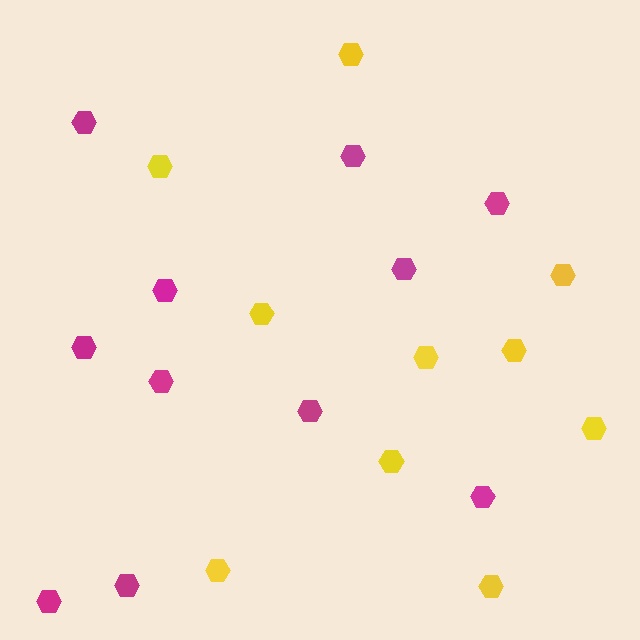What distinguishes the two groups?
There are 2 groups: one group of magenta hexagons (11) and one group of yellow hexagons (10).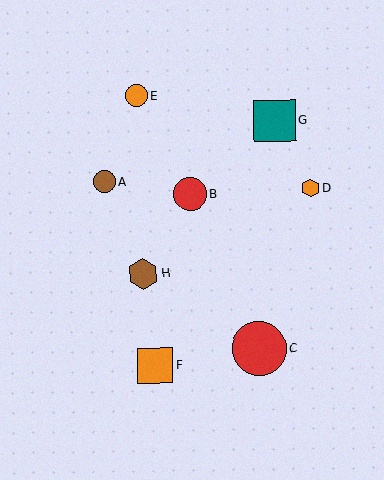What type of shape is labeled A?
Shape A is a brown circle.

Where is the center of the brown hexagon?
The center of the brown hexagon is at (143, 274).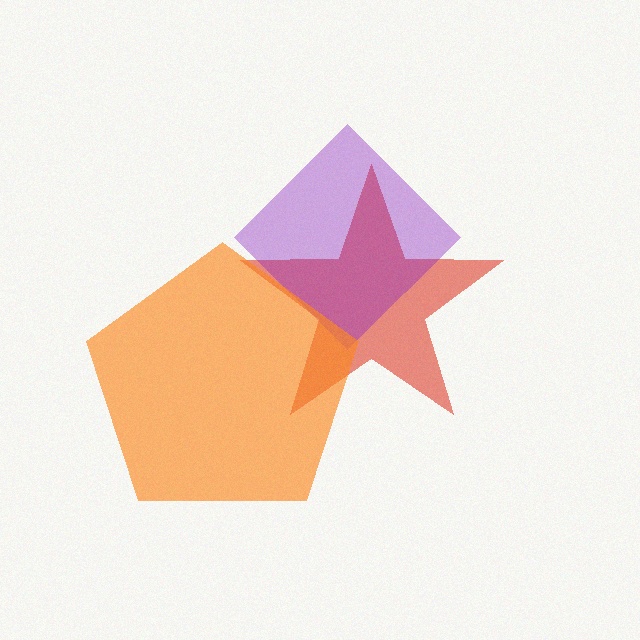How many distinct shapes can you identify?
There are 3 distinct shapes: a red star, a purple diamond, an orange pentagon.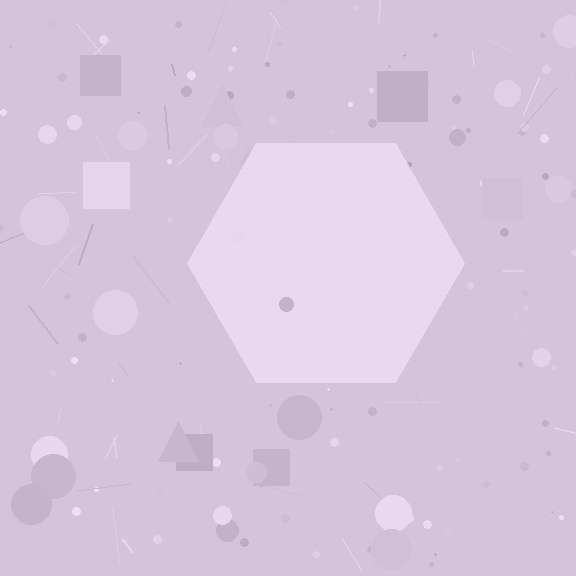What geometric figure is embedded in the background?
A hexagon is embedded in the background.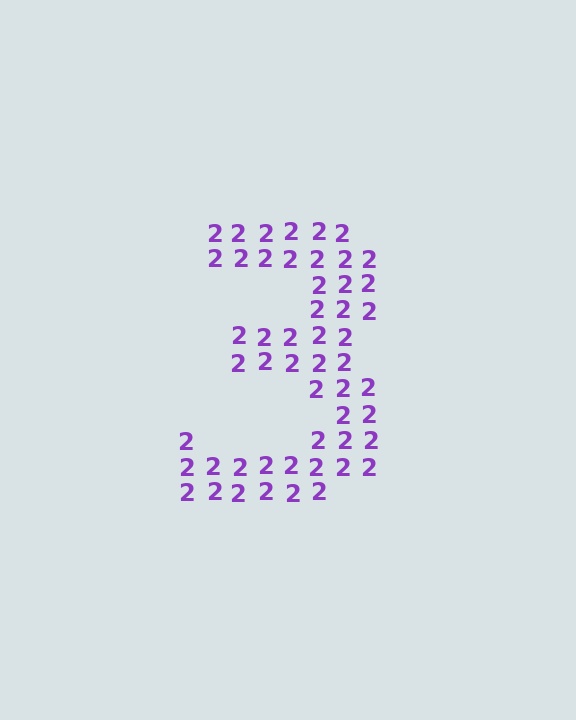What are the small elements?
The small elements are digit 2's.